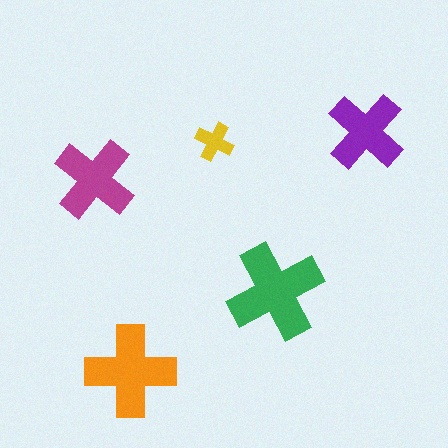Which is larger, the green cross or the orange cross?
The green one.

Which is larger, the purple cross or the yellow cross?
The purple one.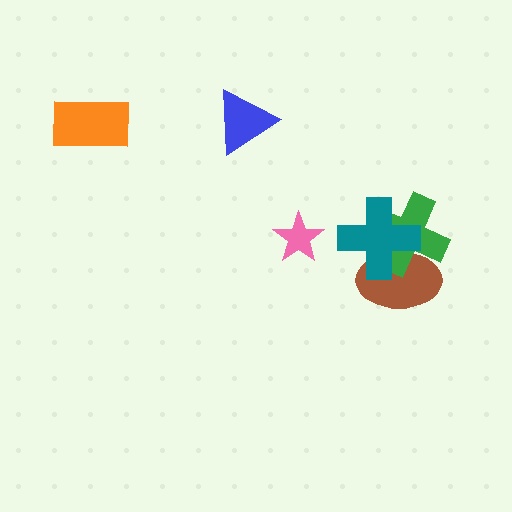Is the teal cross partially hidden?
No, no other shape covers it.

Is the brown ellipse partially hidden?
Yes, it is partially covered by another shape.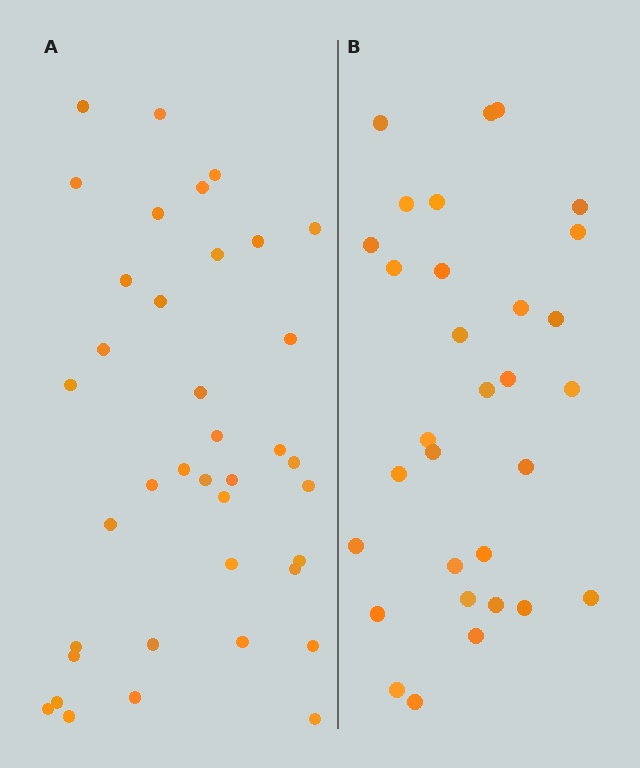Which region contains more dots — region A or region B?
Region A (the left region) has more dots.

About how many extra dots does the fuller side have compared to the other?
Region A has roughly 8 or so more dots than region B.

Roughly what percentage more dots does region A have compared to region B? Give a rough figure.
About 25% more.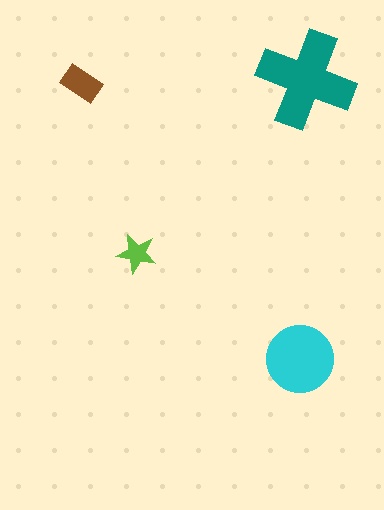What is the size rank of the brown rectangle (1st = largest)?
3rd.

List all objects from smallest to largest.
The lime star, the brown rectangle, the cyan circle, the teal cross.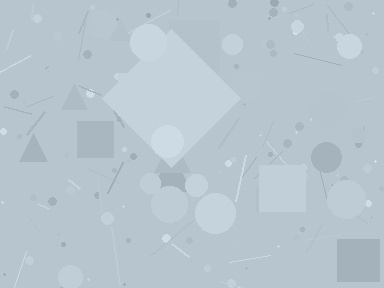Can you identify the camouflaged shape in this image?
The camouflaged shape is a diamond.